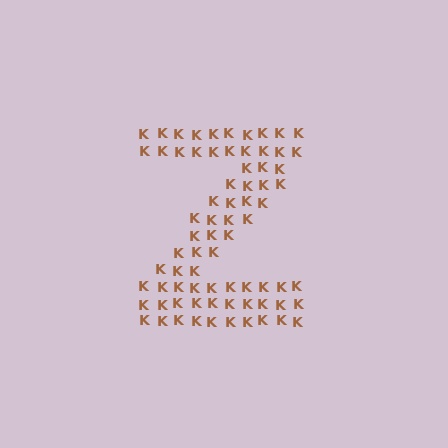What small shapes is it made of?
It is made of small letter K's.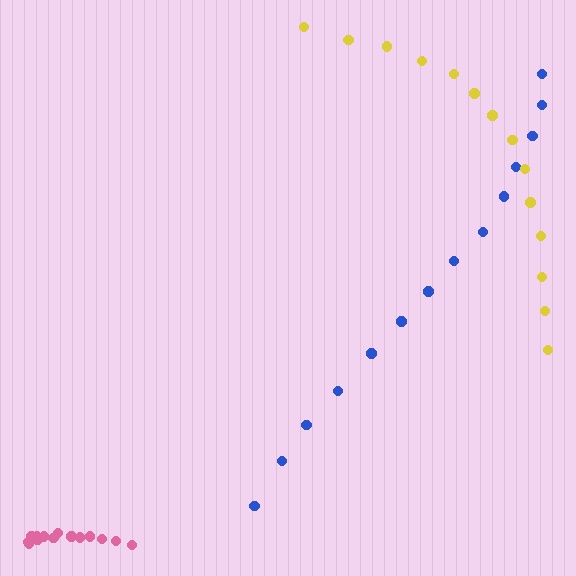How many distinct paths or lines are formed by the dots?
There are 3 distinct paths.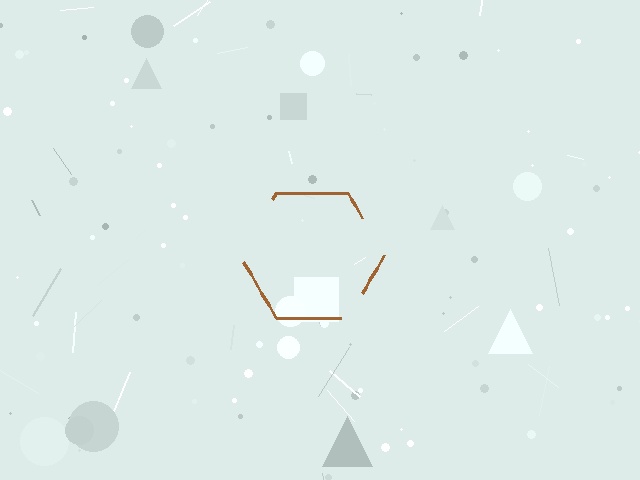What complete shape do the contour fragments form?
The contour fragments form a hexagon.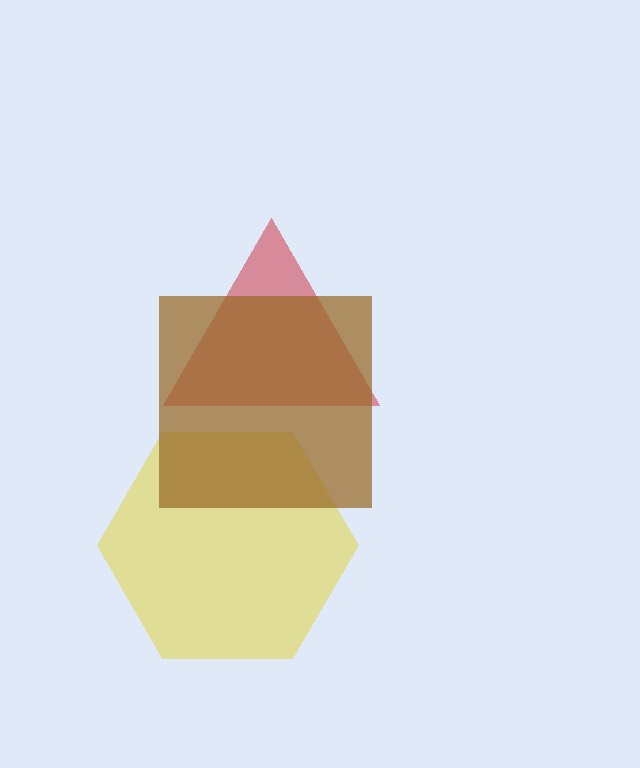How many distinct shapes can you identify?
There are 3 distinct shapes: a yellow hexagon, a red triangle, a brown square.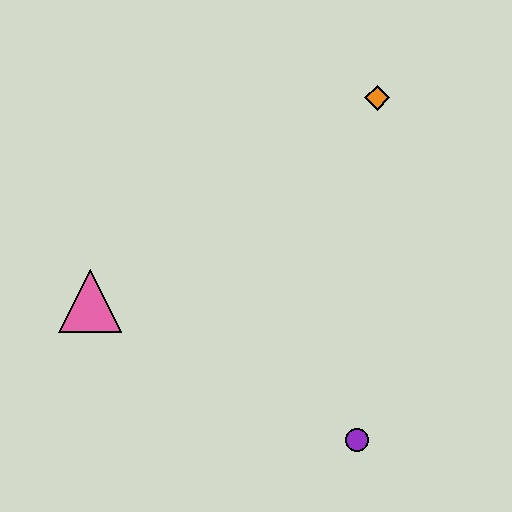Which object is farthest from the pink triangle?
The orange diamond is farthest from the pink triangle.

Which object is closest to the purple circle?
The pink triangle is closest to the purple circle.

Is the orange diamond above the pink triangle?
Yes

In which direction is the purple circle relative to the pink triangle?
The purple circle is to the right of the pink triangle.